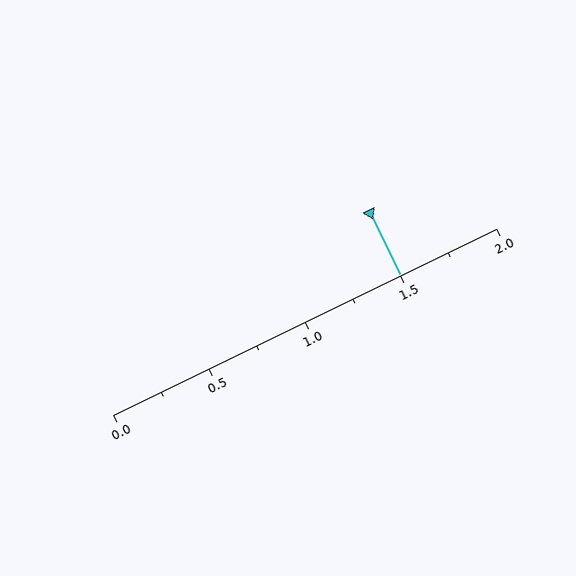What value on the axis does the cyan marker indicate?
The marker indicates approximately 1.5.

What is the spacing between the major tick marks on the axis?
The major ticks are spaced 0.5 apart.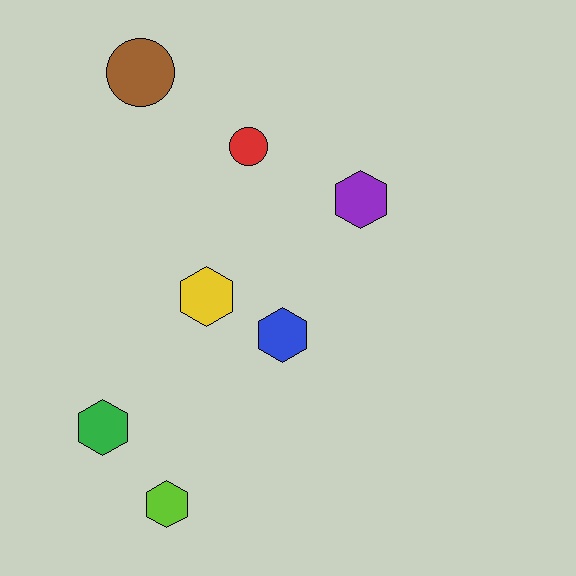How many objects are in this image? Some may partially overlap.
There are 7 objects.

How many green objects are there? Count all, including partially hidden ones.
There is 1 green object.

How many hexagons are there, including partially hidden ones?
There are 5 hexagons.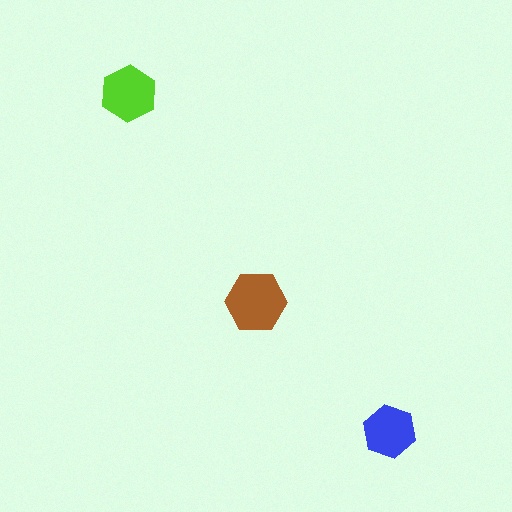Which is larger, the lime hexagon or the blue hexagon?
The lime one.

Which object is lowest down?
The blue hexagon is bottommost.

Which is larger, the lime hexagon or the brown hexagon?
The brown one.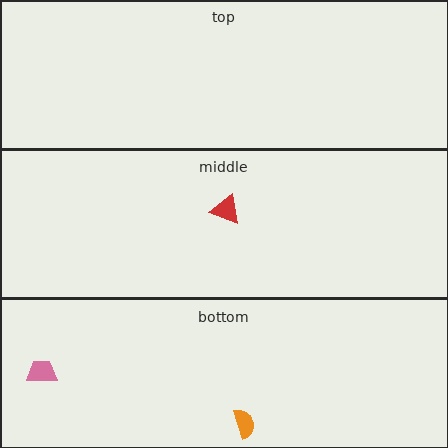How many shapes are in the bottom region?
2.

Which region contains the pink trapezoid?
The bottom region.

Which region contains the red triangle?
The middle region.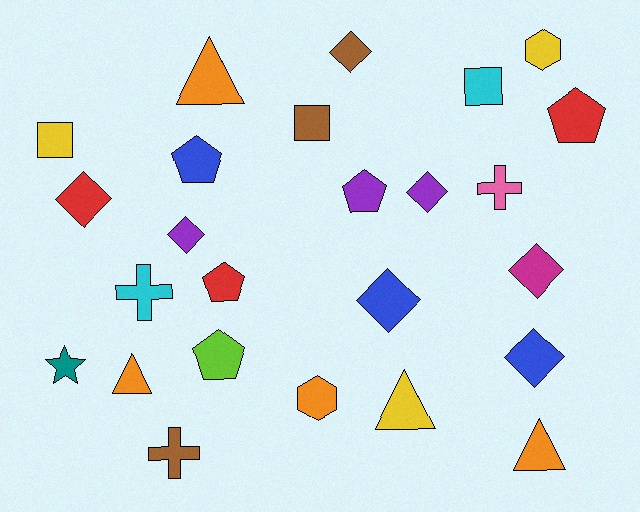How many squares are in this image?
There are 3 squares.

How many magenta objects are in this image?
There is 1 magenta object.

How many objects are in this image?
There are 25 objects.